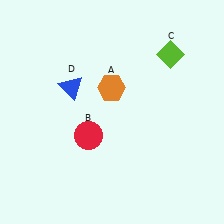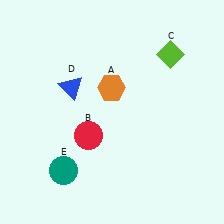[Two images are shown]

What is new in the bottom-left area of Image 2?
A teal circle (E) was added in the bottom-left area of Image 2.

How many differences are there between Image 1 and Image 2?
There is 1 difference between the two images.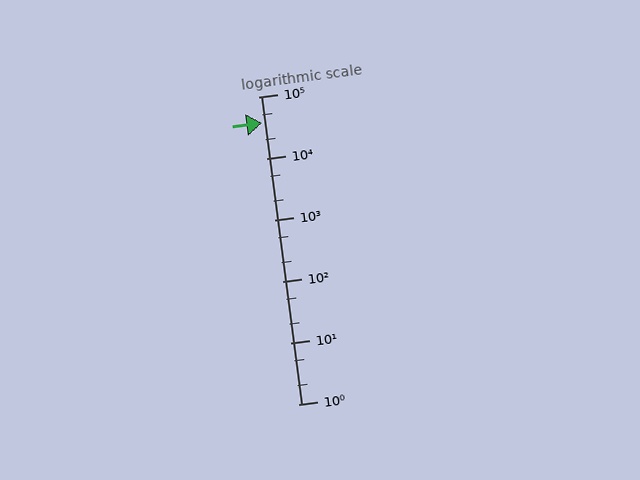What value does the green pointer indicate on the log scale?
The pointer indicates approximately 38000.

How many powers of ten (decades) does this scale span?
The scale spans 5 decades, from 1 to 100000.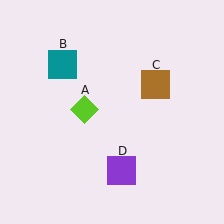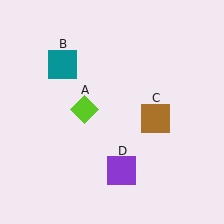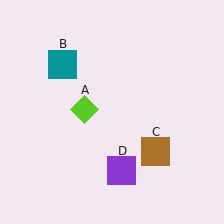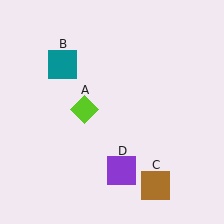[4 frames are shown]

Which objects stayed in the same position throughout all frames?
Lime diamond (object A) and teal square (object B) and purple square (object D) remained stationary.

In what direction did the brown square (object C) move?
The brown square (object C) moved down.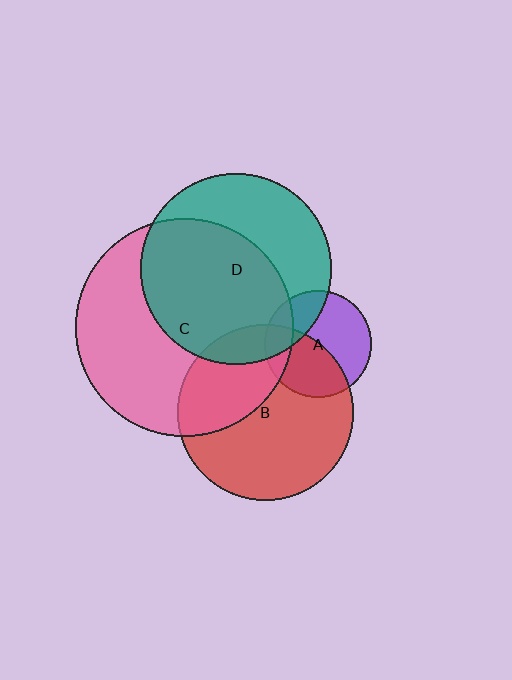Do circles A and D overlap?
Yes.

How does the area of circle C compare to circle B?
Approximately 1.5 times.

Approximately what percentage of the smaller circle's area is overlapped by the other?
Approximately 25%.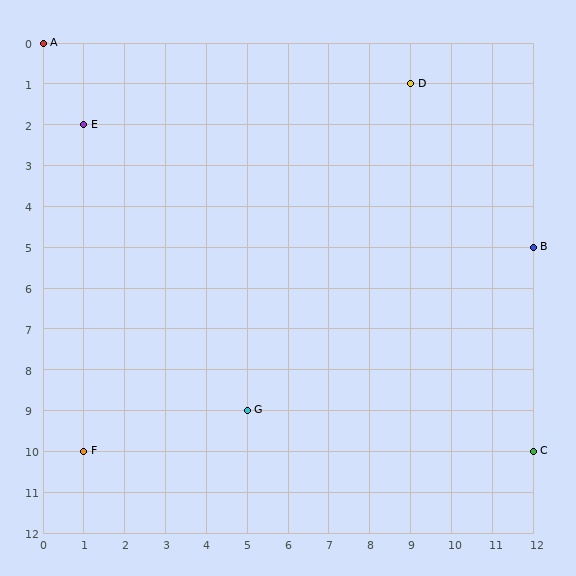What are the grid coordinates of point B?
Point B is at grid coordinates (12, 5).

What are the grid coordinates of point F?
Point F is at grid coordinates (1, 10).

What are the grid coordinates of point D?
Point D is at grid coordinates (9, 1).